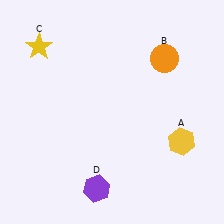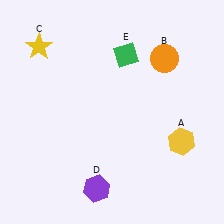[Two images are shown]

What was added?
A green diamond (E) was added in Image 2.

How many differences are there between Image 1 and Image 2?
There is 1 difference between the two images.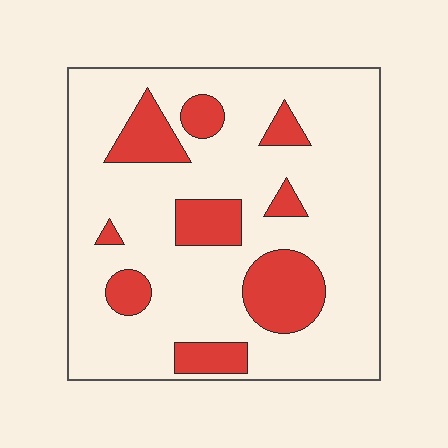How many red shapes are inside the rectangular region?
9.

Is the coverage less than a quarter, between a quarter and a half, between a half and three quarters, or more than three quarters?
Less than a quarter.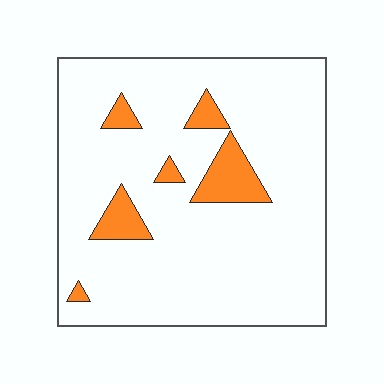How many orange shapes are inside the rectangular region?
6.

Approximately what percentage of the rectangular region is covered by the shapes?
Approximately 10%.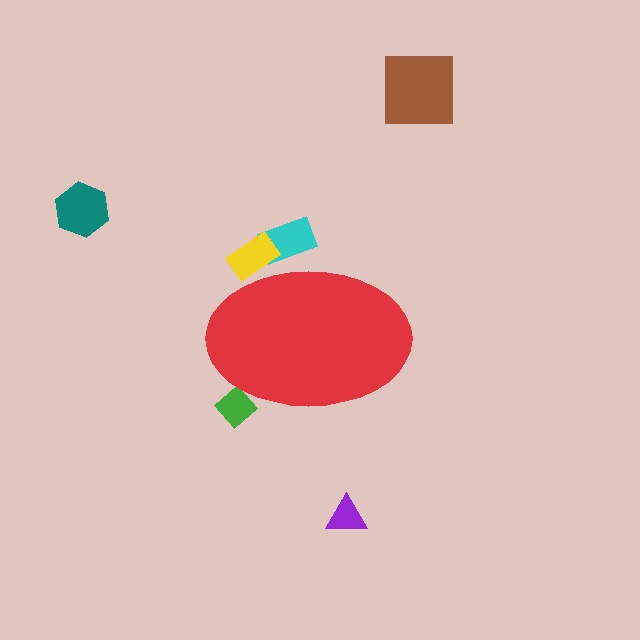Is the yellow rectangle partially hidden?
Yes, the yellow rectangle is partially hidden behind the red ellipse.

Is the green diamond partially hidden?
Yes, the green diamond is partially hidden behind the red ellipse.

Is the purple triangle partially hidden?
No, the purple triangle is fully visible.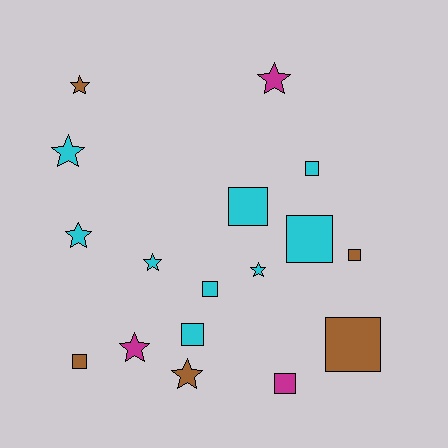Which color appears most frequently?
Cyan, with 9 objects.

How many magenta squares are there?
There is 1 magenta square.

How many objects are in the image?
There are 17 objects.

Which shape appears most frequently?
Square, with 9 objects.